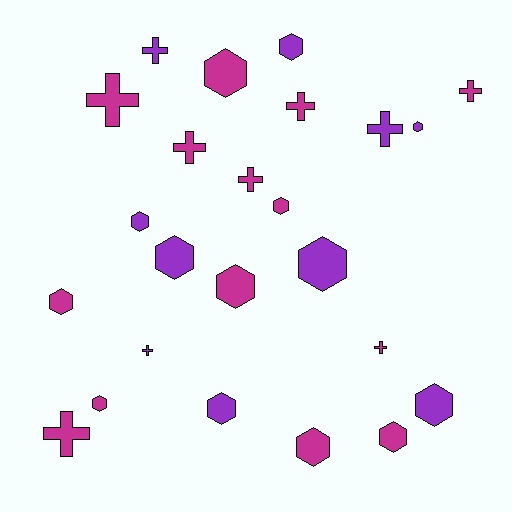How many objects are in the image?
There are 24 objects.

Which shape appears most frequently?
Hexagon, with 14 objects.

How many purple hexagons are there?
There are 7 purple hexagons.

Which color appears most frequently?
Magenta, with 14 objects.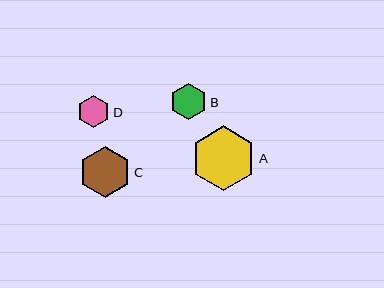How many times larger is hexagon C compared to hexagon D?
Hexagon C is approximately 1.6 times the size of hexagon D.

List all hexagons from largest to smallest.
From largest to smallest: A, C, B, D.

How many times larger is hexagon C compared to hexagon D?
Hexagon C is approximately 1.6 times the size of hexagon D.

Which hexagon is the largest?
Hexagon A is the largest with a size of approximately 65 pixels.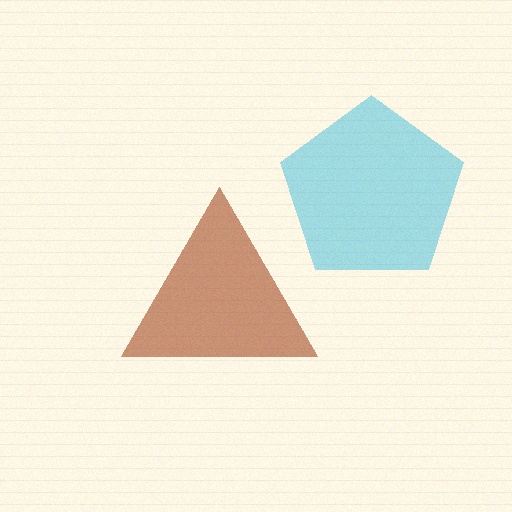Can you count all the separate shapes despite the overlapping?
Yes, there are 2 separate shapes.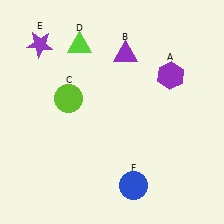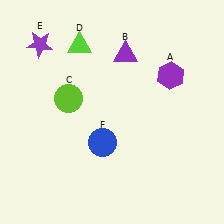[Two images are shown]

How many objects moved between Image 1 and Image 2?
1 object moved between the two images.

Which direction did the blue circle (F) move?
The blue circle (F) moved up.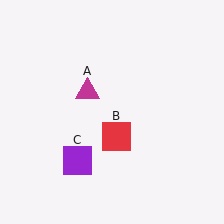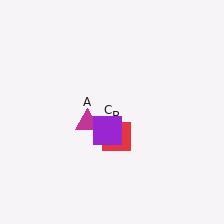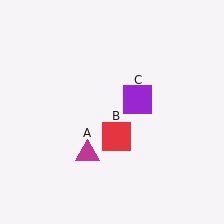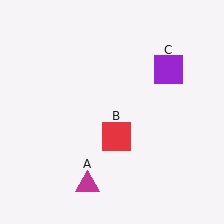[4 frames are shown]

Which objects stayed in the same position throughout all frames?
Red square (object B) remained stationary.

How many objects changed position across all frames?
2 objects changed position: magenta triangle (object A), purple square (object C).